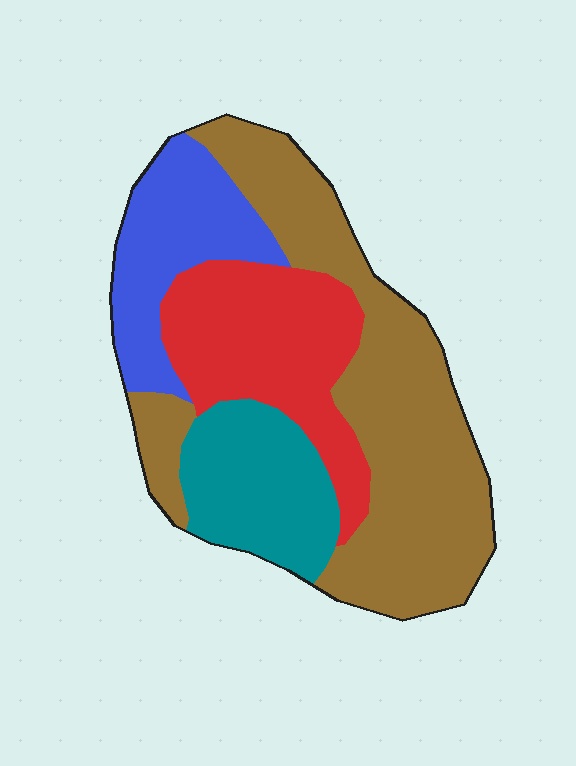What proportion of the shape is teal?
Teal covers around 15% of the shape.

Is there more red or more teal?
Red.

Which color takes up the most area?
Brown, at roughly 45%.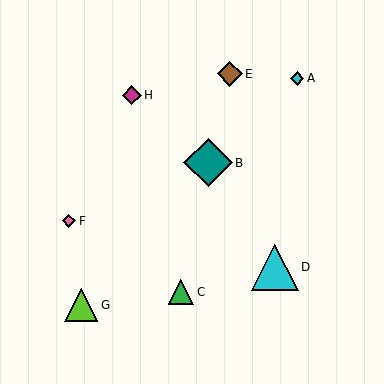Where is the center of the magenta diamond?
The center of the magenta diamond is at (132, 95).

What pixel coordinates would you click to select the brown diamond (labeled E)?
Click at (230, 74) to select the brown diamond E.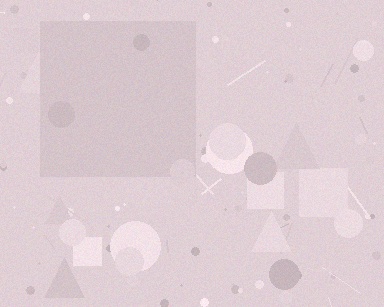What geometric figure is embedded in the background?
A square is embedded in the background.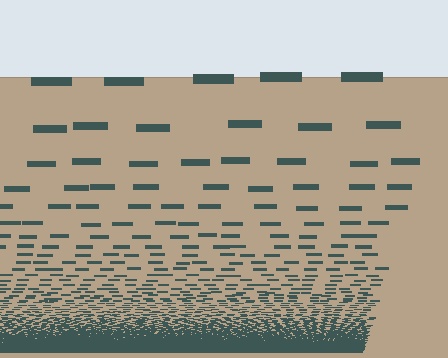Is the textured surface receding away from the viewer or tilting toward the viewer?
The surface appears to tilt toward the viewer. Texture elements get larger and sparser toward the top.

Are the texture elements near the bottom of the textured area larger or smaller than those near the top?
Smaller. The gradient is inverted — elements near the bottom are smaller and denser.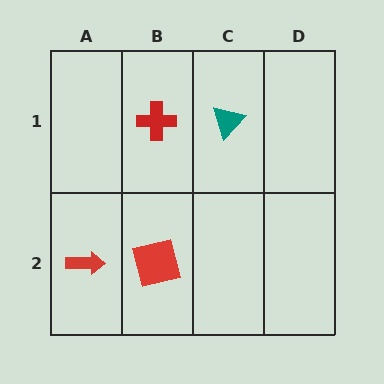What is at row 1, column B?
A red cross.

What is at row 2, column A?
A red arrow.